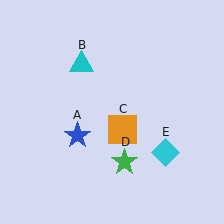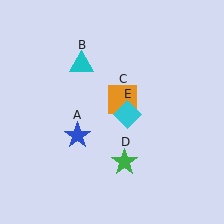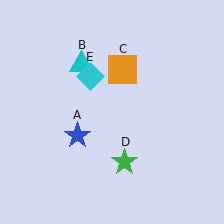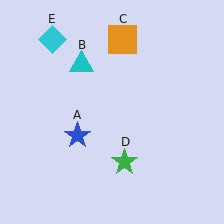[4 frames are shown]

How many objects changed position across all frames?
2 objects changed position: orange square (object C), cyan diamond (object E).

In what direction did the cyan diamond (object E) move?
The cyan diamond (object E) moved up and to the left.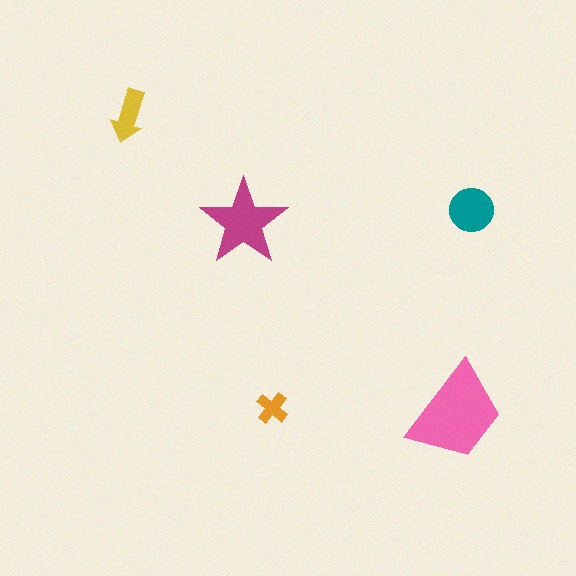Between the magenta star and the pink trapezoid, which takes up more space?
The pink trapezoid.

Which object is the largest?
The pink trapezoid.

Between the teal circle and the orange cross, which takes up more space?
The teal circle.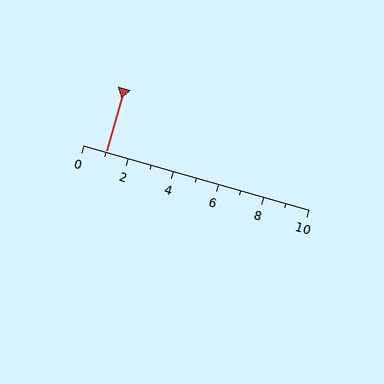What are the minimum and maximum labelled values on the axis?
The axis runs from 0 to 10.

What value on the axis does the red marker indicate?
The marker indicates approximately 1.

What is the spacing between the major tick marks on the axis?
The major ticks are spaced 2 apart.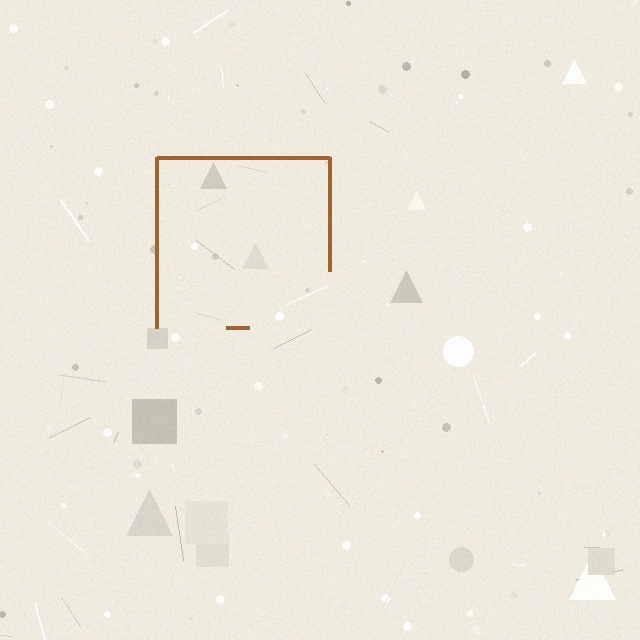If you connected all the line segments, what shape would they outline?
They would outline a square.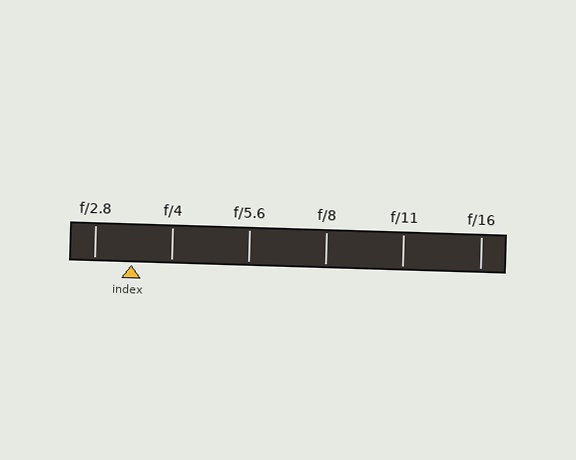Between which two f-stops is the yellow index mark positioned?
The index mark is between f/2.8 and f/4.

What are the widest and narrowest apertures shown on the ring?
The widest aperture shown is f/2.8 and the narrowest is f/16.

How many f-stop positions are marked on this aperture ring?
There are 6 f-stop positions marked.